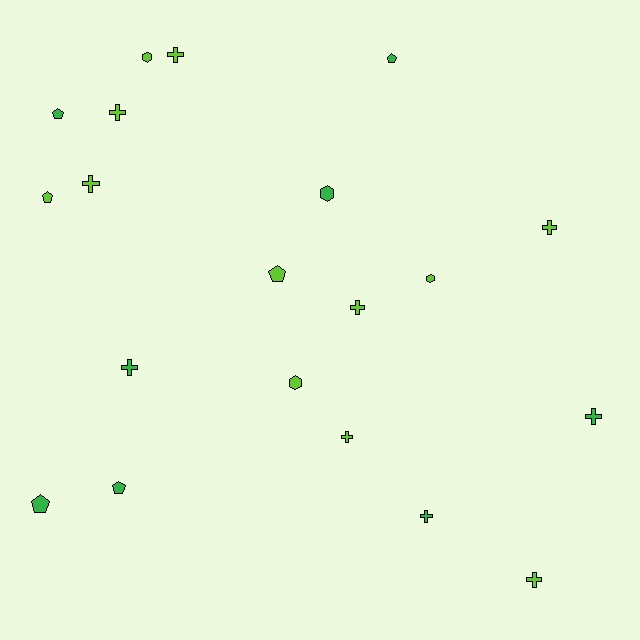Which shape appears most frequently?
Cross, with 10 objects.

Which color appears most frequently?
Lime, with 12 objects.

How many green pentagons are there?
There are 4 green pentagons.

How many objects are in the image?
There are 20 objects.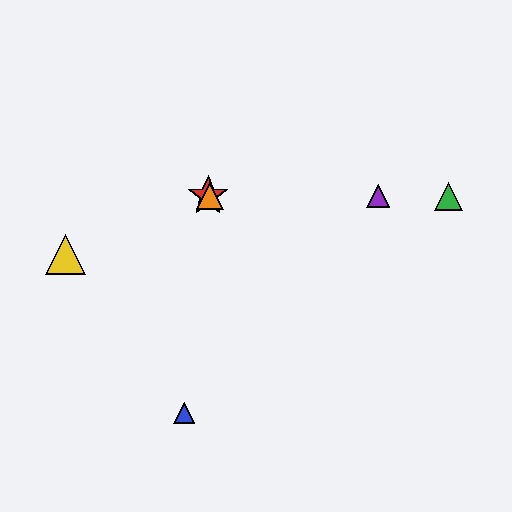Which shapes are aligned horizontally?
The red star, the green triangle, the purple triangle, the orange triangle are aligned horizontally.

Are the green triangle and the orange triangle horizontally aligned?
Yes, both are at y≈196.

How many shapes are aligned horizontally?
4 shapes (the red star, the green triangle, the purple triangle, the orange triangle) are aligned horizontally.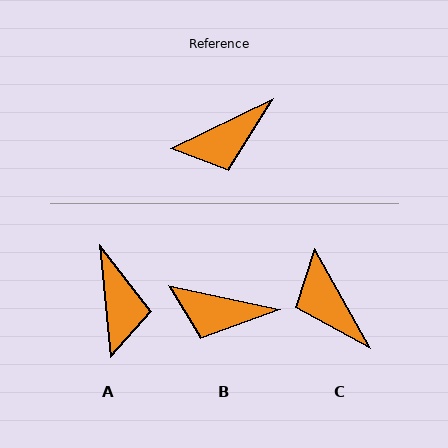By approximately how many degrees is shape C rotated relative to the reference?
Approximately 87 degrees clockwise.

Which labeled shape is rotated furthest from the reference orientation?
C, about 87 degrees away.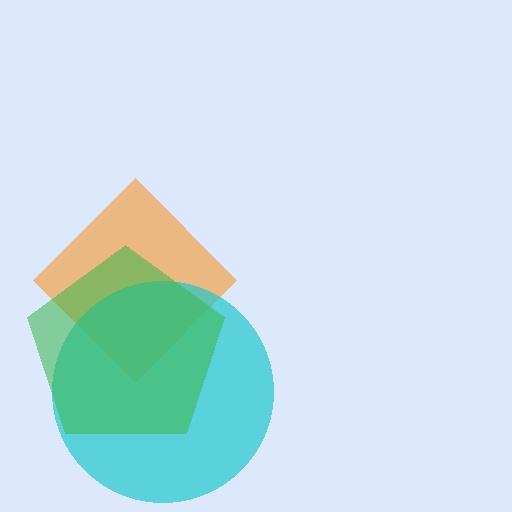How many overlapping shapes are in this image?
There are 3 overlapping shapes in the image.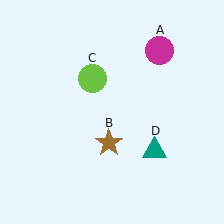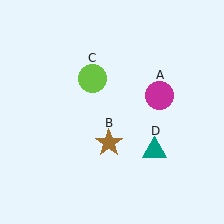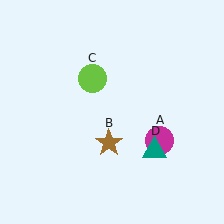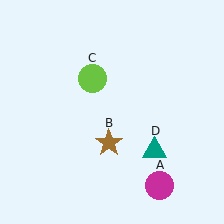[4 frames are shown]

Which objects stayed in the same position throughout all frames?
Brown star (object B) and lime circle (object C) and teal triangle (object D) remained stationary.